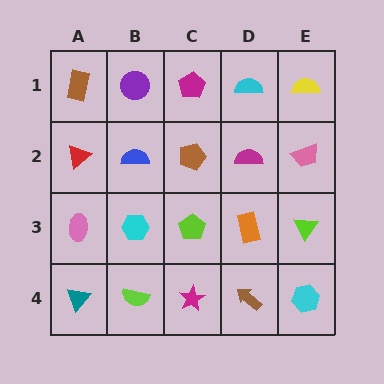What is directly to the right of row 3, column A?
A cyan hexagon.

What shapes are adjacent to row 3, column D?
A magenta semicircle (row 2, column D), a brown arrow (row 4, column D), a lime pentagon (row 3, column C), a lime triangle (row 3, column E).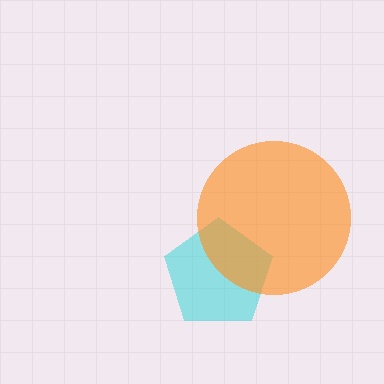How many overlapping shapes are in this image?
There are 2 overlapping shapes in the image.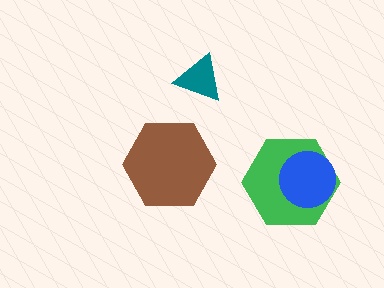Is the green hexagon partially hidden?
Yes, it is partially covered by another shape.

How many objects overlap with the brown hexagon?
0 objects overlap with the brown hexagon.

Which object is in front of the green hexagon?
The blue circle is in front of the green hexagon.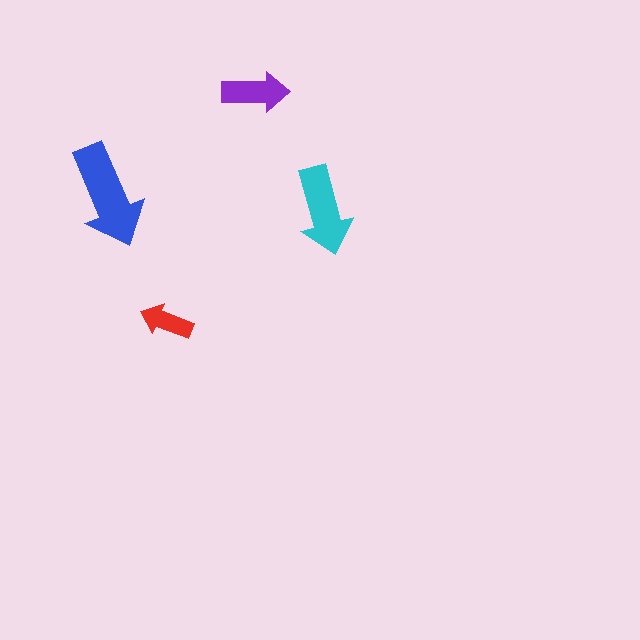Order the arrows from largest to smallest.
the blue one, the cyan one, the purple one, the red one.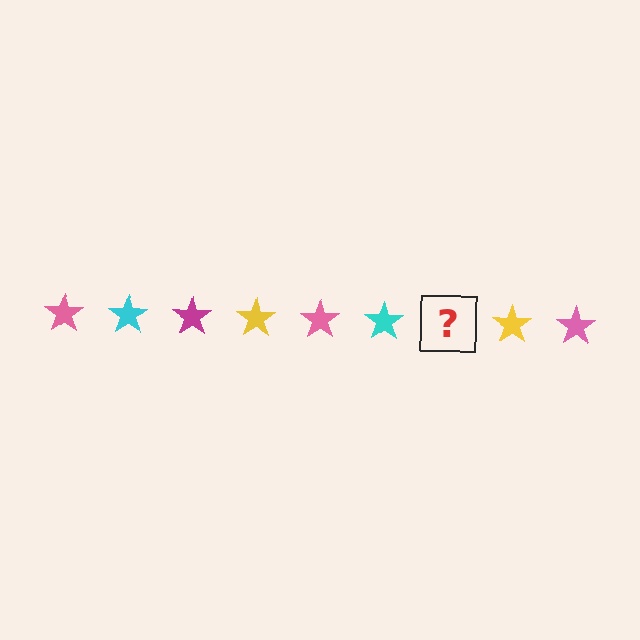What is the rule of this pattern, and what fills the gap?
The rule is that the pattern cycles through pink, cyan, magenta, yellow stars. The gap should be filled with a magenta star.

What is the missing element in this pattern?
The missing element is a magenta star.